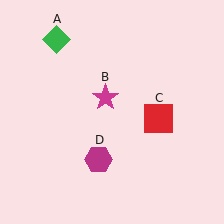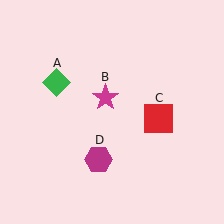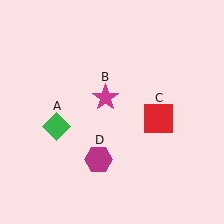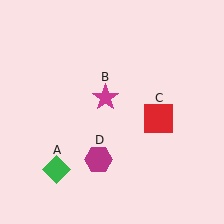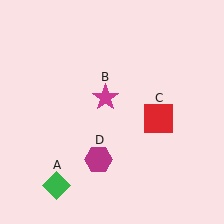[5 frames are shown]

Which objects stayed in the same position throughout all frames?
Magenta star (object B) and red square (object C) and magenta hexagon (object D) remained stationary.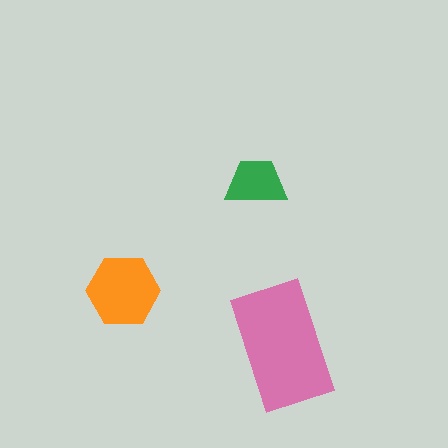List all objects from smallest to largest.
The green trapezoid, the orange hexagon, the pink rectangle.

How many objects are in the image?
There are 3 objects in the image.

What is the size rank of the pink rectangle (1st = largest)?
1st.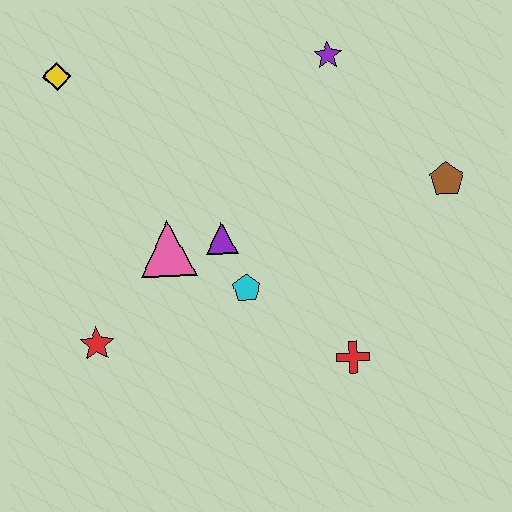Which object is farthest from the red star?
The brown pentagon is farthest from the red star.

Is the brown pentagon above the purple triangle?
Yes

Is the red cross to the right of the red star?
Yes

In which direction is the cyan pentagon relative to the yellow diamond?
The cyan pentagon is below the yellow diamond.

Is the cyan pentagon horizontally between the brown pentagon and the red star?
Yes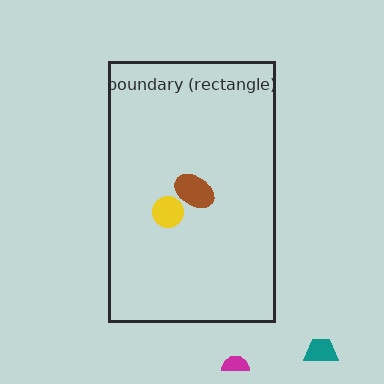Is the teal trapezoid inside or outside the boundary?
Outside.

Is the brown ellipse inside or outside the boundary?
Inside.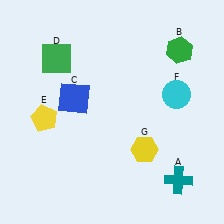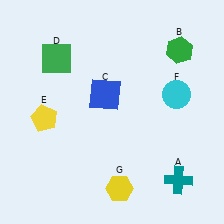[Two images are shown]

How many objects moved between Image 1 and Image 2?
2 objects moved between the two images.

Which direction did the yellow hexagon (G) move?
The yellow hexagon (G) moved down.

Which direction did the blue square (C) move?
The blue square (C) moved right.